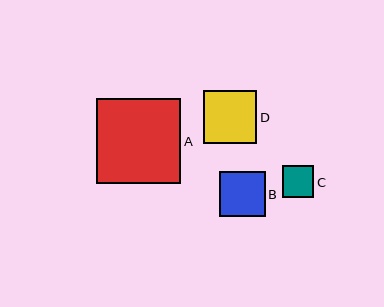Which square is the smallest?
Square C is the smallest with a size of approximately 32 pixels.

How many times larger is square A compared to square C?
Square A is approximately 2.7 times the size of square C.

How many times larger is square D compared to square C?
Square D is approximately 1.7 times the size of square C.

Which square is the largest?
Square A is the largest with a size of approximately 85 pixels.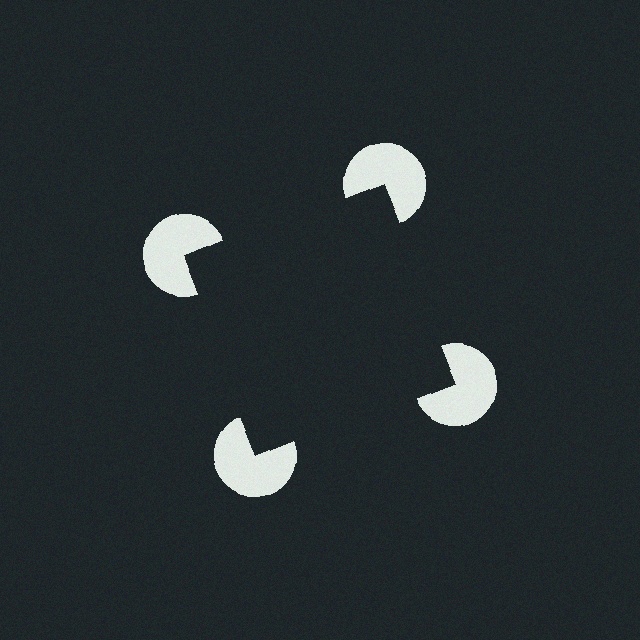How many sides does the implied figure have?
4 sides.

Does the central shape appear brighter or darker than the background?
It typically appears slightly darker than the background, even though no actual brightness change is drawn.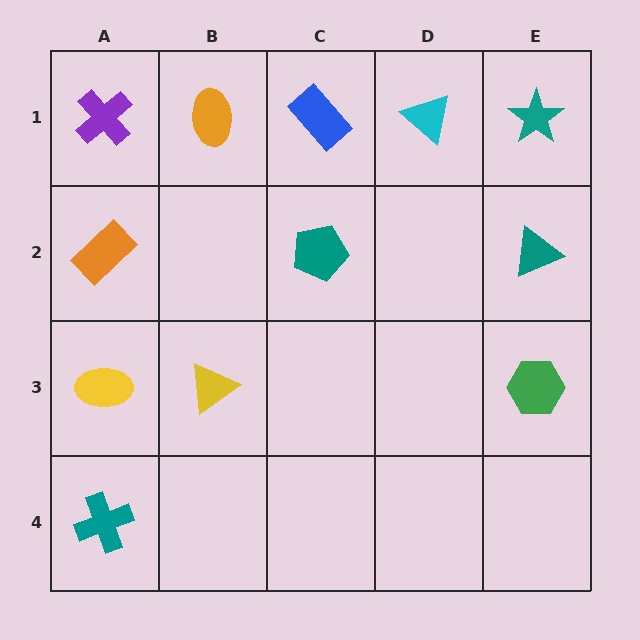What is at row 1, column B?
An orange ellipse.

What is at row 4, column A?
A teal cross.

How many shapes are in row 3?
3 shapes.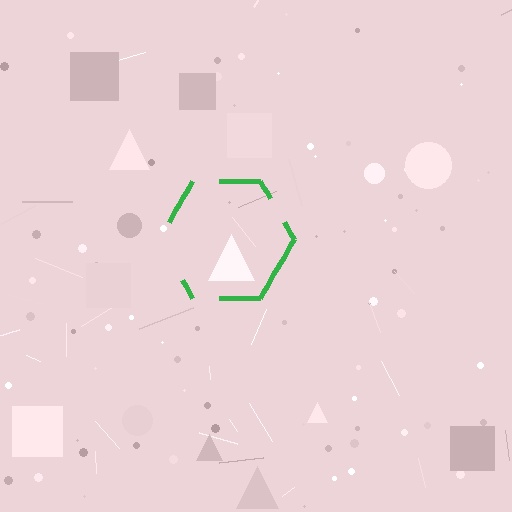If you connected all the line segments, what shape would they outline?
They would outline a hexagon.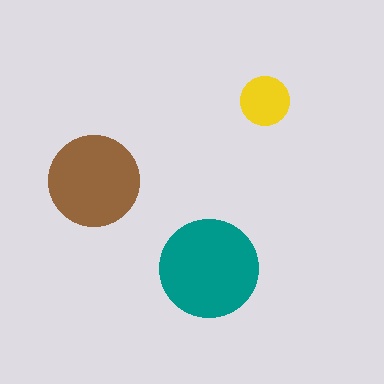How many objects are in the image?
There are 3 objects in the image.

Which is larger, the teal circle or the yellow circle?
The teal one.